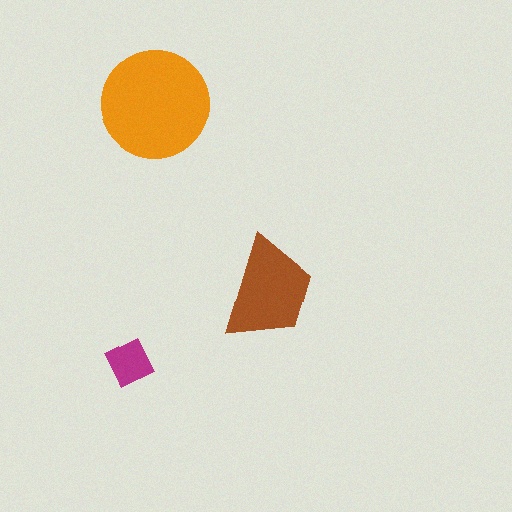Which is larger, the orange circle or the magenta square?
The orange circle.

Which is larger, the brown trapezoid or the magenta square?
The brown trapezoid.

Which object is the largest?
The orange circle.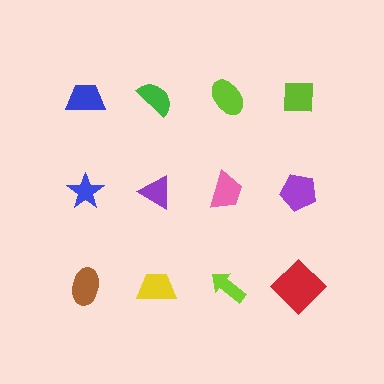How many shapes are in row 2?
4 shapes.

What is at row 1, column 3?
A lime ellipse.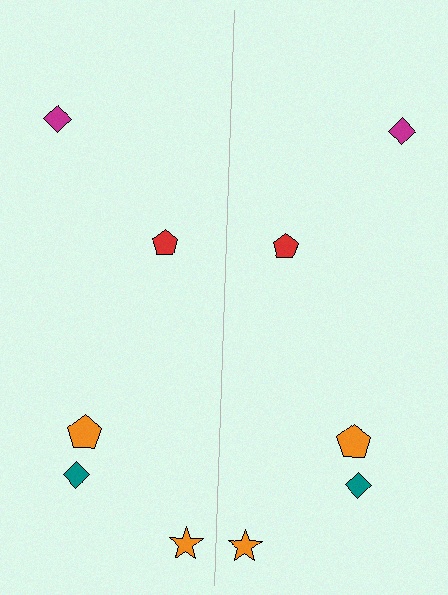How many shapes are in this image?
There are 10 shapes in this image.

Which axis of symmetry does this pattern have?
The pattern has a vertical axis of symmetry running through the center of the image.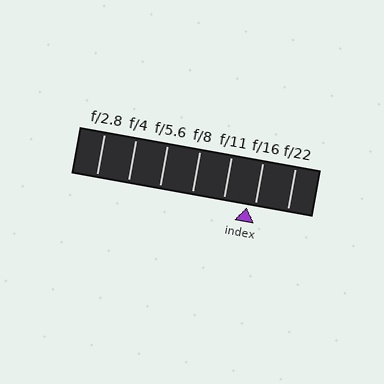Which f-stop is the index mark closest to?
The index mark is closest to f/16.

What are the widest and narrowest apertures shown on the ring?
The widest aperture shown is f/2.8 and the narrowest is f/22.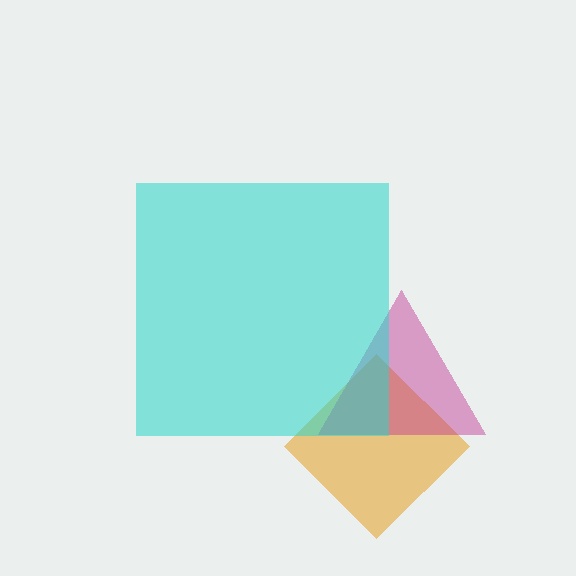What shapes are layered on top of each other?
The layered shapes are: an orange diamond, a magenta triangle, a cyan square.